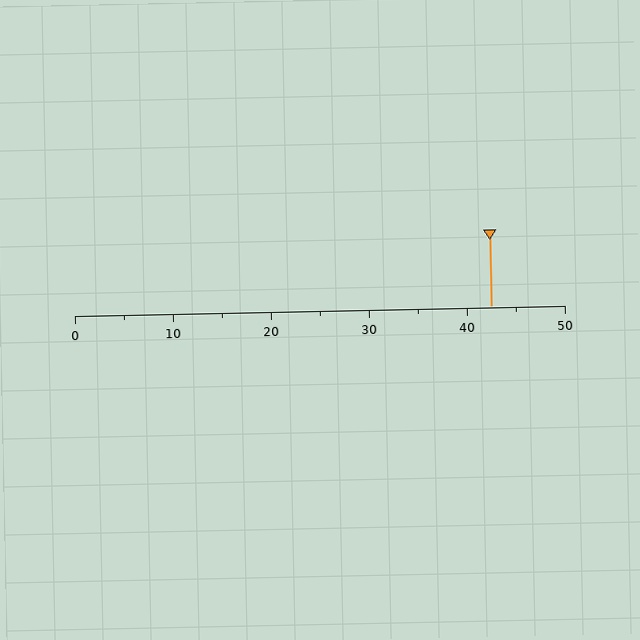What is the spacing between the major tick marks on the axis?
The major ticks are spaced 10 apart.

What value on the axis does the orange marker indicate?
The marker indicates approximately 42.5.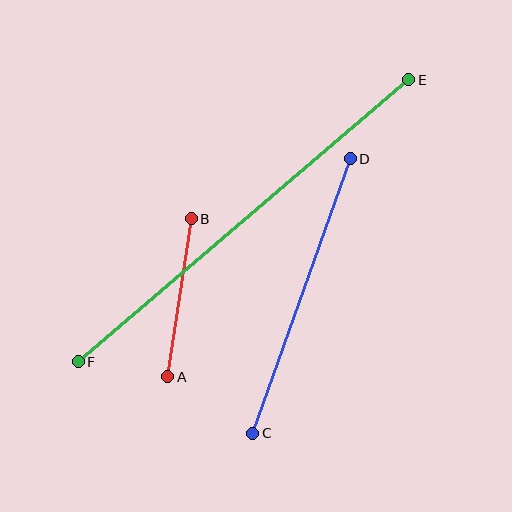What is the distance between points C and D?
The distance is approximately 291 pixels.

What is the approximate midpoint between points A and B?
The midpoint is at approximately (179, 298) pixels.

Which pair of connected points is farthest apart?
Points E and F are farthest apart.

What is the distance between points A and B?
The distance is approximately 160 pixels.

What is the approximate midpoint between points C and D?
The midpoint is at approximately (302, 296) pixels.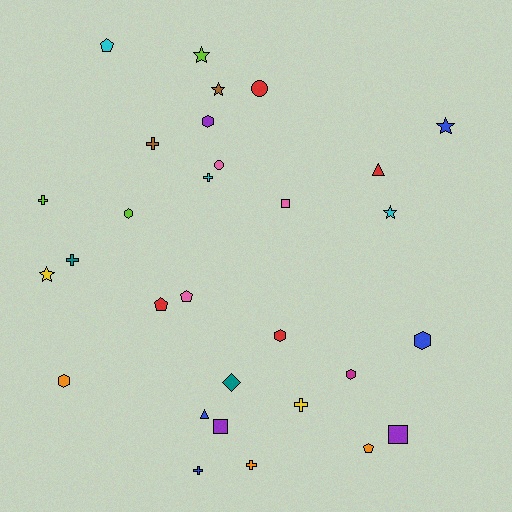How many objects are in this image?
There are 30 objects.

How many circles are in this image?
There are 2 circles.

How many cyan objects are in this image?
There are 3 cyan objects.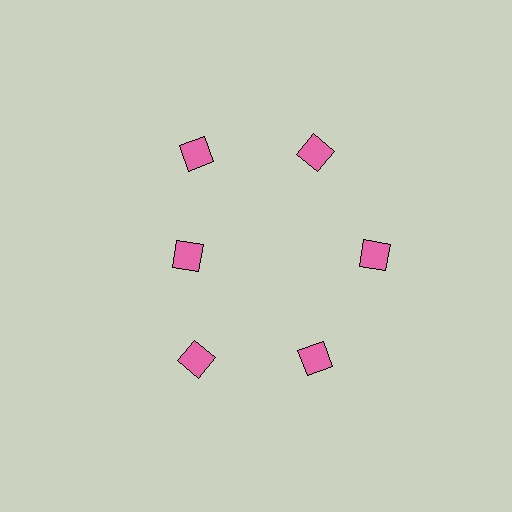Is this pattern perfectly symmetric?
No. The 6 pink diamonds are arranged in a ring, but one element near the 9 o'clock position is pulled inward toward the center, breaking the 6-fold rotational symmetry.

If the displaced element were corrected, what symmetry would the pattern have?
It would have 6-fold rotational symmetry — the pattern would map onto itself every 60 degrees.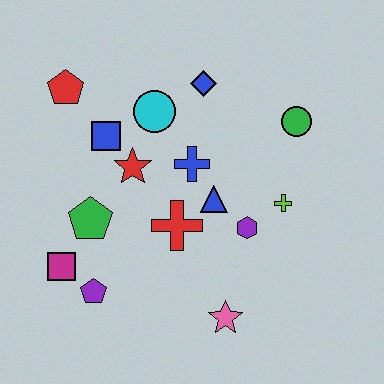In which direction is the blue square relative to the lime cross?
The blue square is to the left of the lime cross.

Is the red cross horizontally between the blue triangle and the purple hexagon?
No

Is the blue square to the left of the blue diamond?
Yes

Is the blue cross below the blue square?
Yes